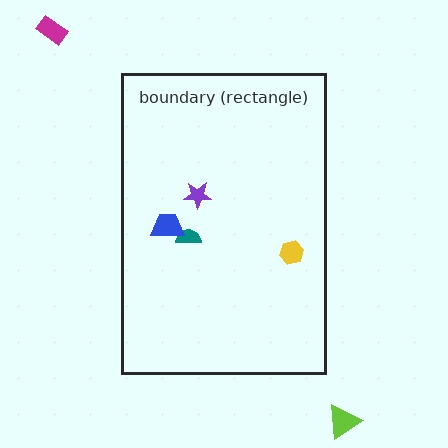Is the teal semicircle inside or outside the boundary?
Inside.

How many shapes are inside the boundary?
4 inside, 2 outside.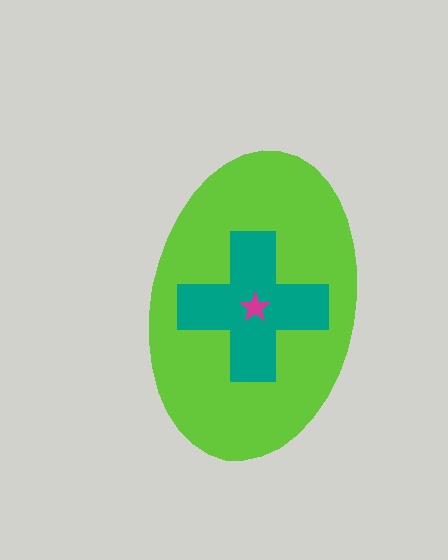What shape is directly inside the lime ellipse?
The teal cross.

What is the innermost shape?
The magenta star.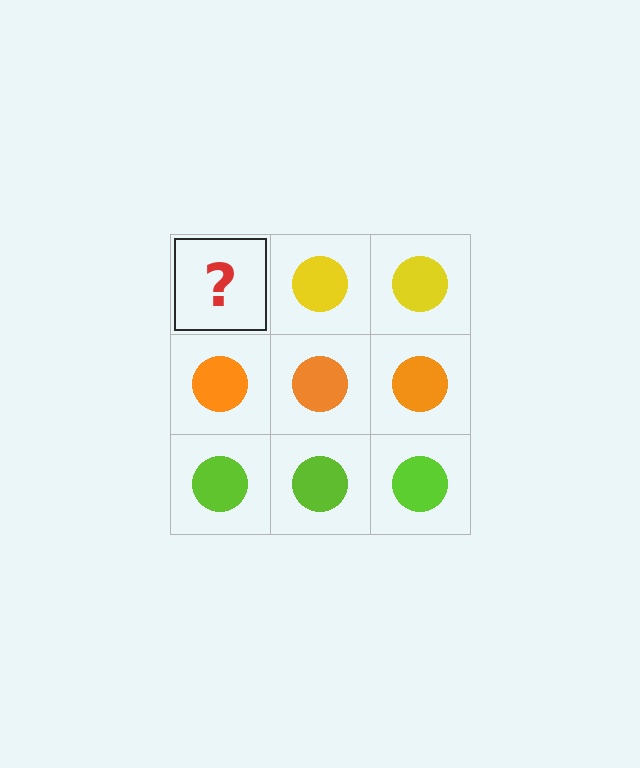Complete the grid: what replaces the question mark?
The question mark should be replaced with a yellow circle.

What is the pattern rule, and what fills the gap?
The rule is that each row has a consistent color. The gap should be filled with a yellow circle.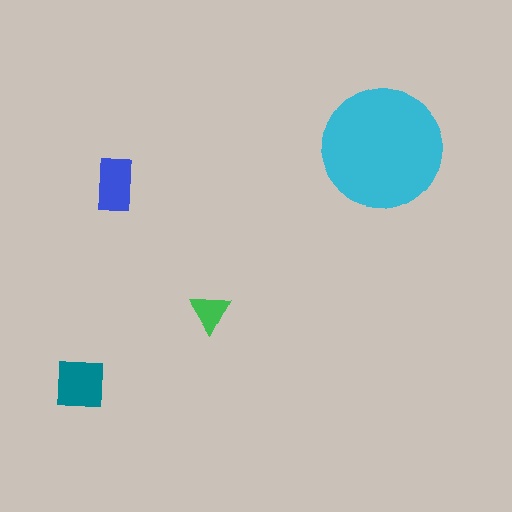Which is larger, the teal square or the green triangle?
The teal square.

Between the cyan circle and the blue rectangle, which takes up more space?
The cyan circle.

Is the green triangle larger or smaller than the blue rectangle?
Smaller.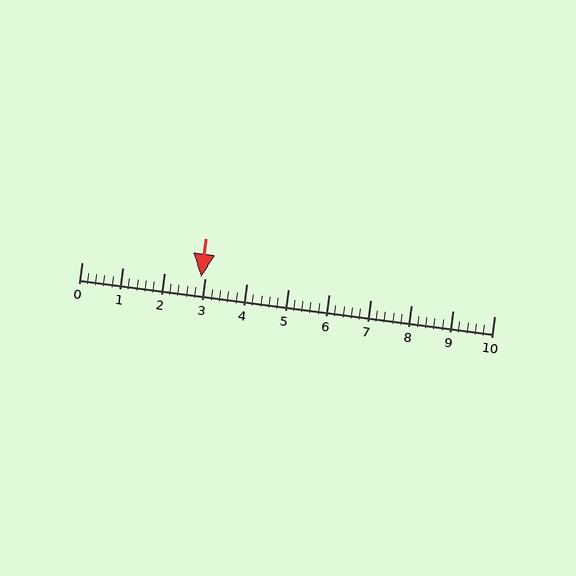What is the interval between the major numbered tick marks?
The major tick marks are spaced 1 units apart.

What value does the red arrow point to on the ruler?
The red arrow points to approximately 2.9.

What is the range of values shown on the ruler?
The ruler shows values from 0 to 10.